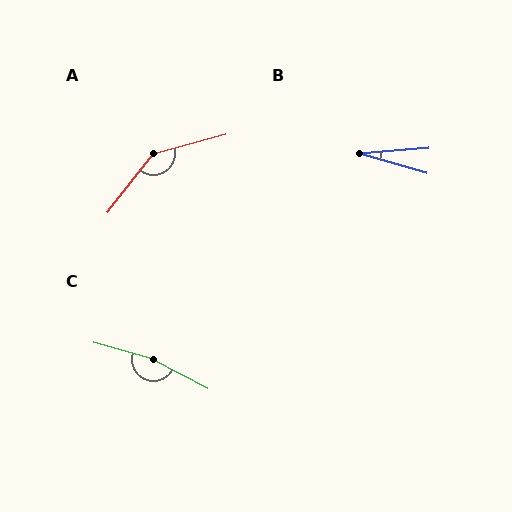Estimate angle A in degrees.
Approximately 143 degrees.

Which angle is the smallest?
B, at approximately 20 degrees.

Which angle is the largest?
C, at approximately 168 degrees.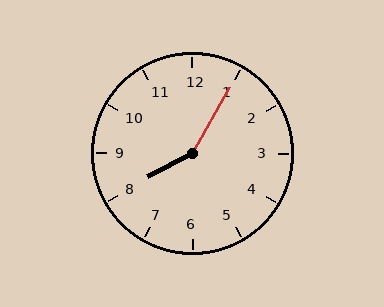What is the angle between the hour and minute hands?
Approximately 148 degrees.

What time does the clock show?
8:05.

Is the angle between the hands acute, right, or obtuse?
It is obtuse.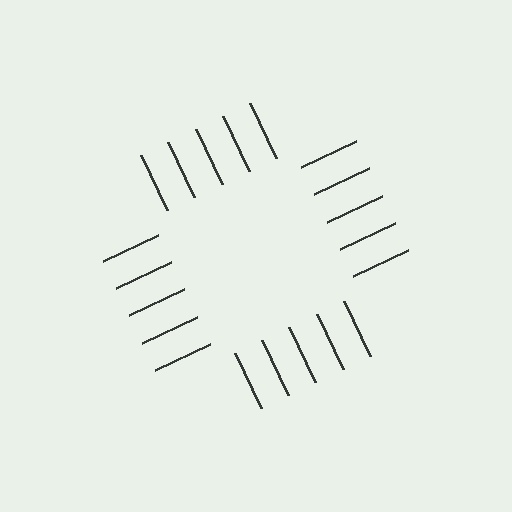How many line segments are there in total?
20 — 5 along each of the 4 edges.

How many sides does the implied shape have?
4 sides — the line-ends trace a square.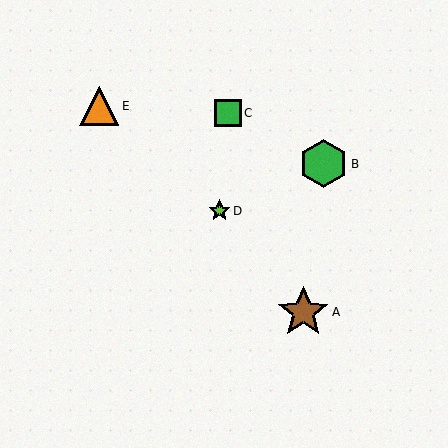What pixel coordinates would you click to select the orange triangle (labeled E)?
Click at (99, 106) to select the orange triangle E.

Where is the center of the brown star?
The center of the brown star is at (303, 312).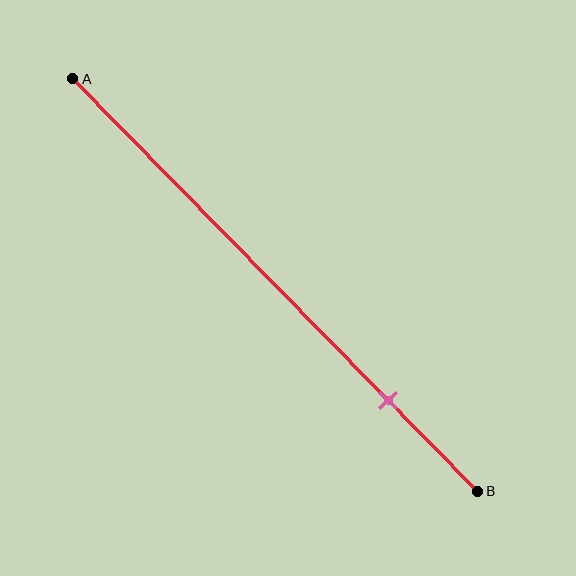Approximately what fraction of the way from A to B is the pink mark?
The pink mark is approximately 80% of the way from A to B.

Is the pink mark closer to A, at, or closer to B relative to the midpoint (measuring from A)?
The pink mark is closer to point B than the midpoint of segment AB.